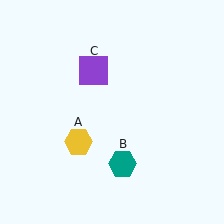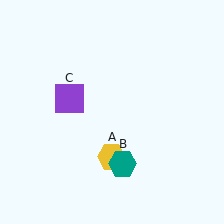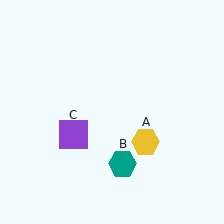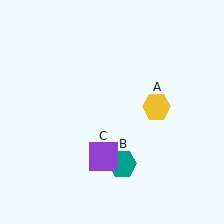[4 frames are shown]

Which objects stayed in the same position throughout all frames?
Teal hexagon (object B) remained stationary.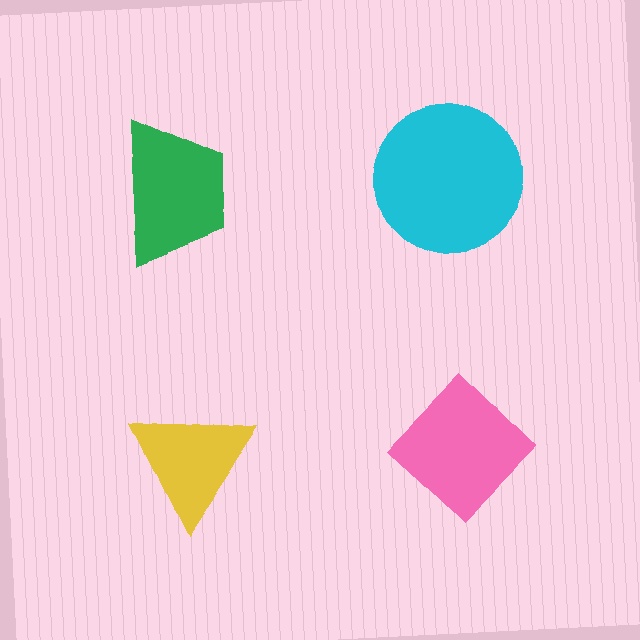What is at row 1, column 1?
A green trapezoid.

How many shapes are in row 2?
2 shapes.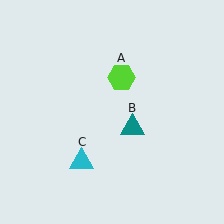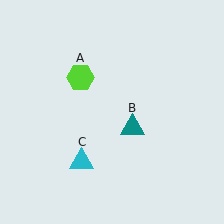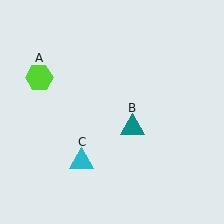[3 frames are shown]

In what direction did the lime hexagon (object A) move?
The lime hexagon (object A) moved left.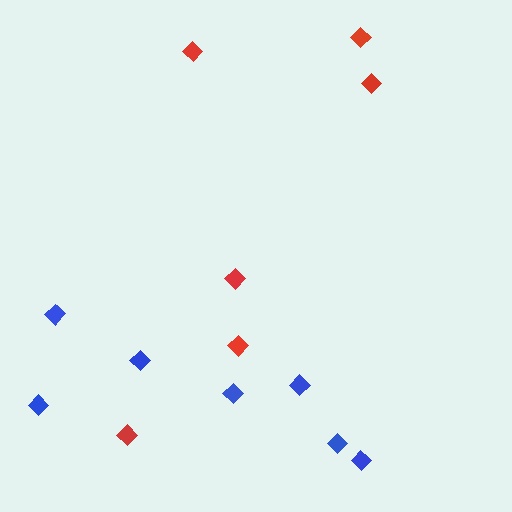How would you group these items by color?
There are 2 groups: one group of red diamonds (6) and one group of blue diamonds (7).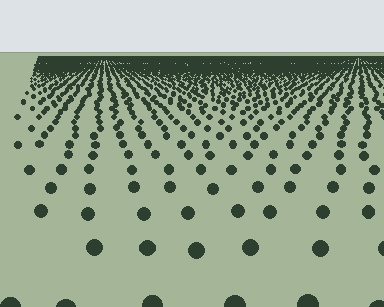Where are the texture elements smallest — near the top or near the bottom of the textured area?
Near the top.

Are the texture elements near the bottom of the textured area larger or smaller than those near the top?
Larger. Near the bottom, elements are closer to the viewer and appear at a bigger on-screen size.